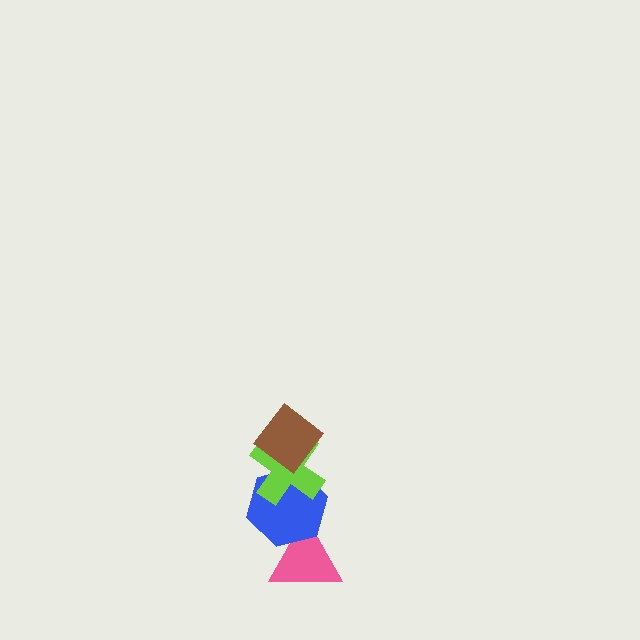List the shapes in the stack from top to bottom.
From top to bottom: the brown diamond, the lime cross, the blue hexagon, the pink triangle.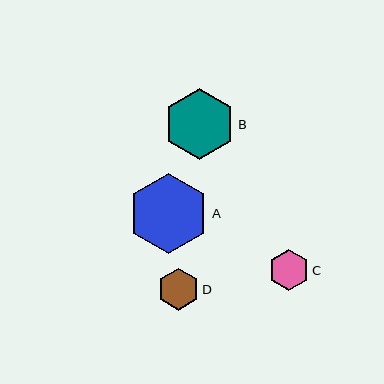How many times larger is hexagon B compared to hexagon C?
Hexagon B is approximately 1.7 times the size of hexagon C.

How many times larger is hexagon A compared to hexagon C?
Hexagon A is approximately 2.0 times the size of hexagon C.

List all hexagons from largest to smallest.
From largest to smallest: A, B, D, C.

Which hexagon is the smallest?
Hexagon C is the smallest with a size of approximately 41 pixels.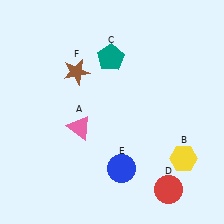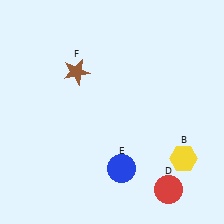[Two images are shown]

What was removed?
The teal pentagon (C), the pink triangle (A) were removed in Image 2.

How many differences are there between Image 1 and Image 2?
There are 2 differences between the two images.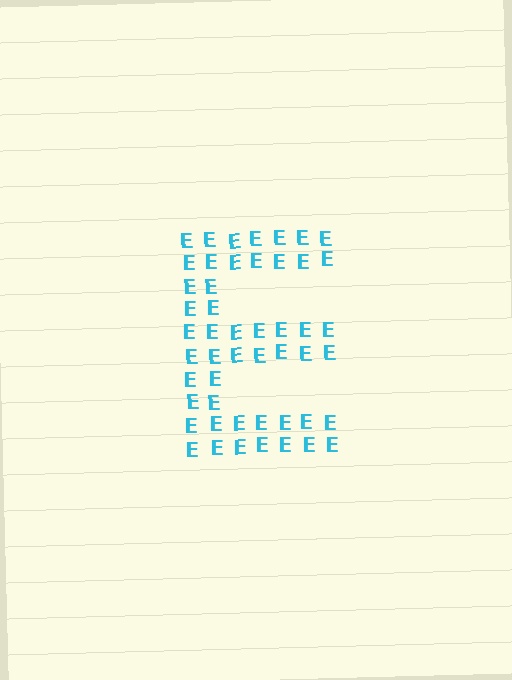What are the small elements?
The small elements are letter E's.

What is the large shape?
The large shape is the letter E.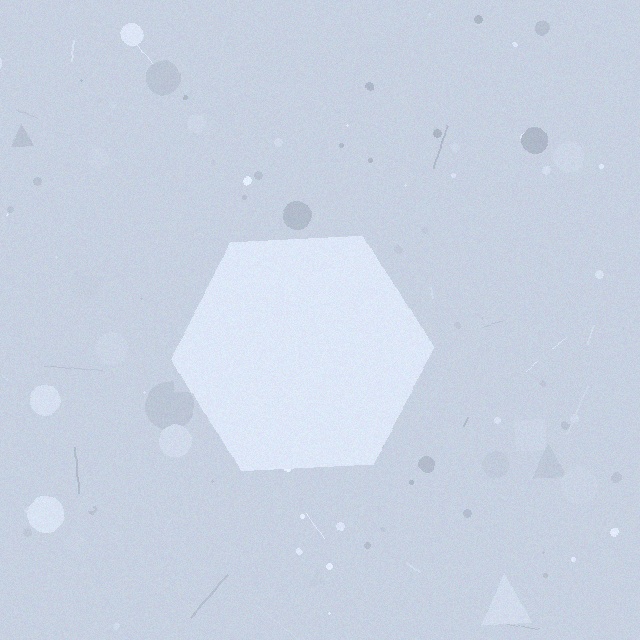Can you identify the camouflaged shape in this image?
The camouflaged shape is a hexagon.